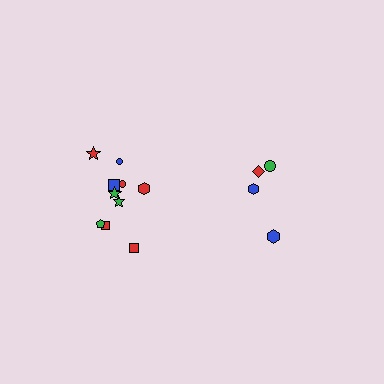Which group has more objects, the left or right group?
The left group.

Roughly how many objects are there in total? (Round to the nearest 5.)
Roughly 15 objects in total.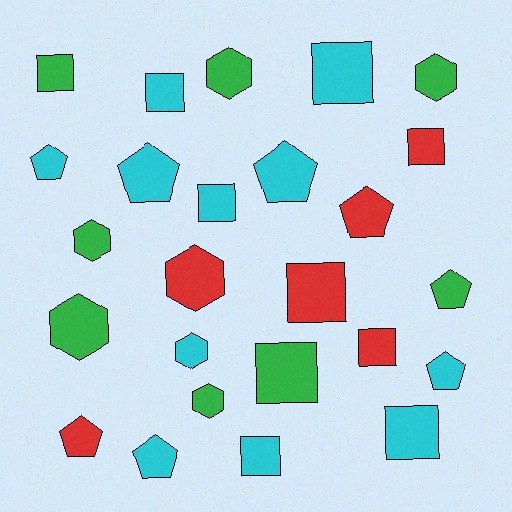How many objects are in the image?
There are 25 objects.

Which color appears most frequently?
Cyan, with 11 objects.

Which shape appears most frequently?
Square, with 10 objects.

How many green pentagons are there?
There is 1 green pentagon.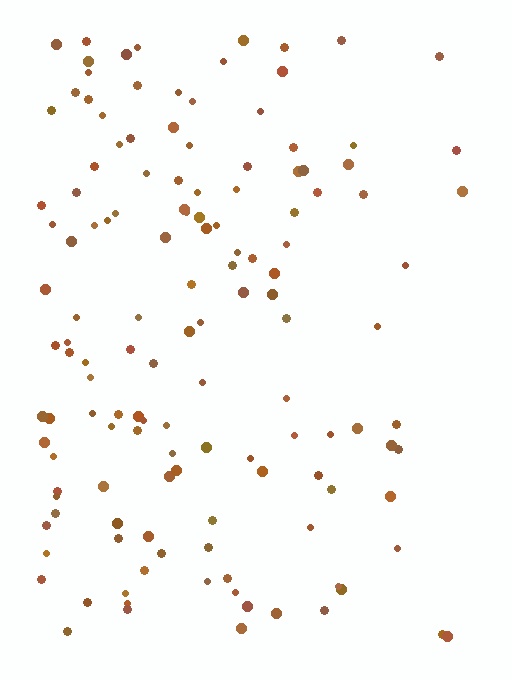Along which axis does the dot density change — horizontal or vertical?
Horizontal.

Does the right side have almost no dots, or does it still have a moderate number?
Still a moderate number, just noticeably fewer than the left.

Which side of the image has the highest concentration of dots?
The left.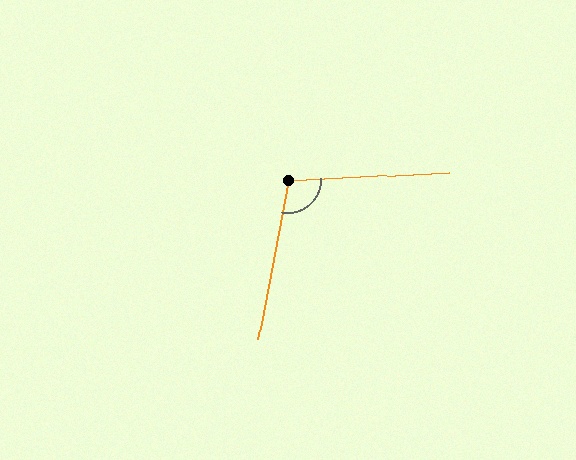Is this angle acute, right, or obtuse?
It is obtuse.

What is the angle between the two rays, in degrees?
Approximately 104 degrees.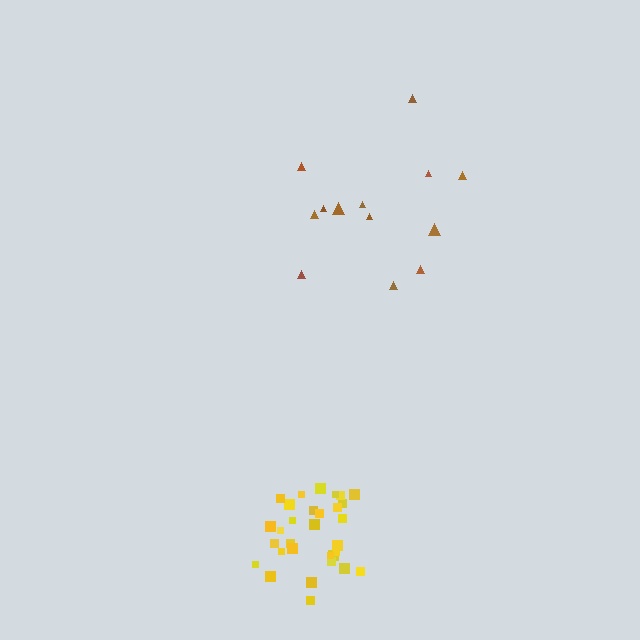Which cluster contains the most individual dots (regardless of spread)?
Yellow (31).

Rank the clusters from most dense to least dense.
yellow, brown.